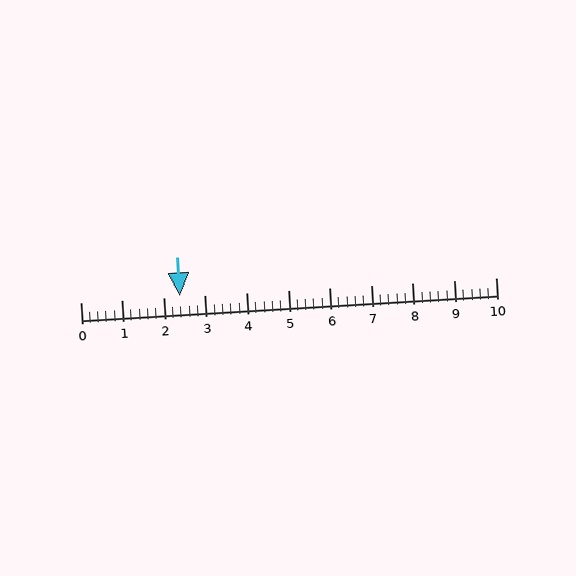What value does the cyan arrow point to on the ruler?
The cyan arrow points to approximately 2.4.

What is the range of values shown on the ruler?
The ruler shows values from 0 to 10.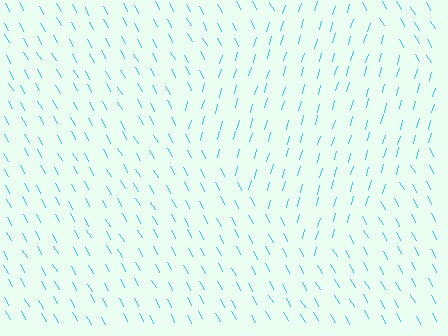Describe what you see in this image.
The image is filled with small cyan line segments. A diamond region in the image has lines oriented differently from the surrounding lines, creating a visible texture boundary.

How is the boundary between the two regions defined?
The boundary is defined purely by a change in line orientation (approximately 45 degrees difference). All lines are the same color and thickness.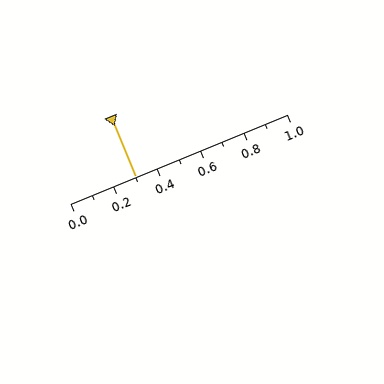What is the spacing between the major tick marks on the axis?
The major ticks are spaced 0.2 apart.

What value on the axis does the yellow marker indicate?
The marker indicates approximately 0.3.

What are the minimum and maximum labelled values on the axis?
The axis runs from 0.0 to 1.0.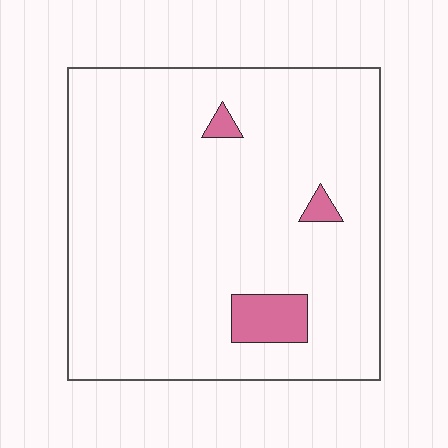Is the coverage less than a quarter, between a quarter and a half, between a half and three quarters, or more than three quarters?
Less than a quarter.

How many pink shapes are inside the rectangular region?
3.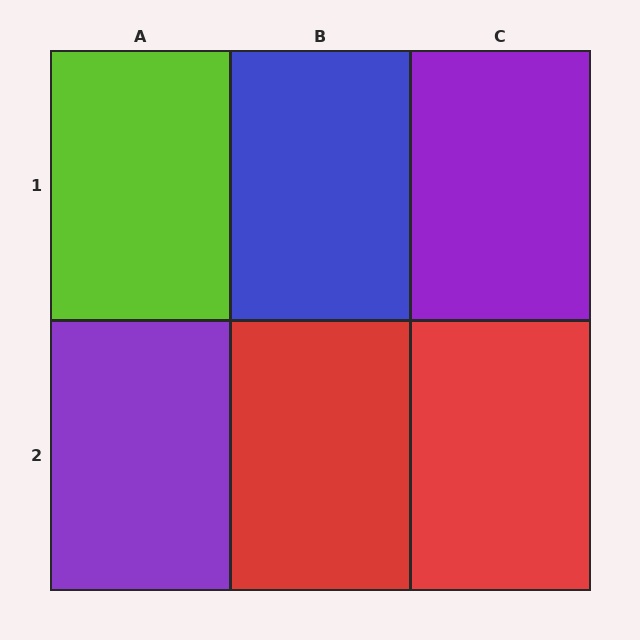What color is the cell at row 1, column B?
Blue.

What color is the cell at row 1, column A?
Lime.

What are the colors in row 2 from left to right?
Purple, red, red.